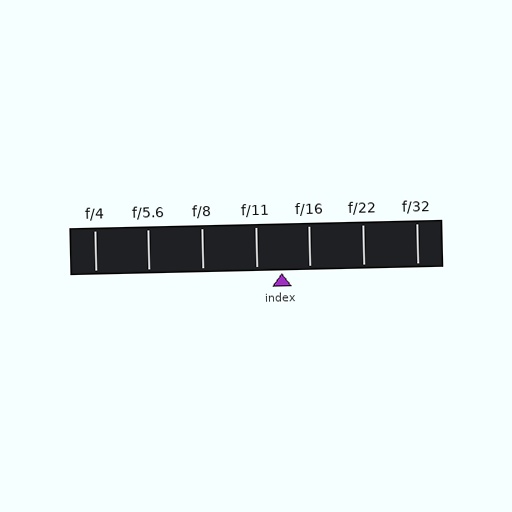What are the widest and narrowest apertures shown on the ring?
The widest aperture shown is f/4 and the narrowest is f/32.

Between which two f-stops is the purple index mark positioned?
The index mark is between f/11 and f/16.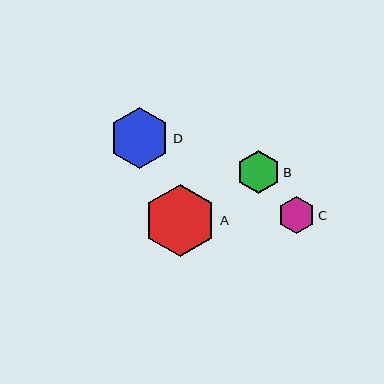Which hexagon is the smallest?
Hexagon C is the smallest with a size of approximately 36 pixels.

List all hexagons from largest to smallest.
From largest to smallest: A, D, B, C.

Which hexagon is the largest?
Hexagon A is the largest with a size of approximately 73 pixels.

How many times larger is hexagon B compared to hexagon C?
Hexagon B is approximately 1.2 times the size of hexagon C.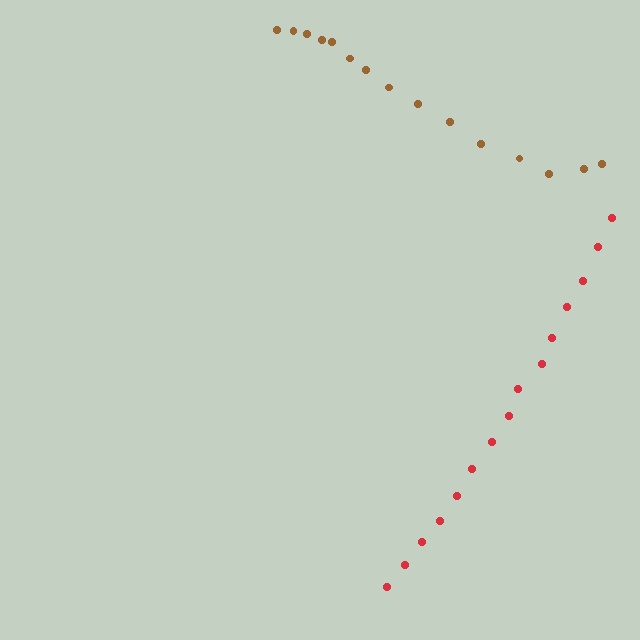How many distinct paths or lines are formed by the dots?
There are 2 distinct paths.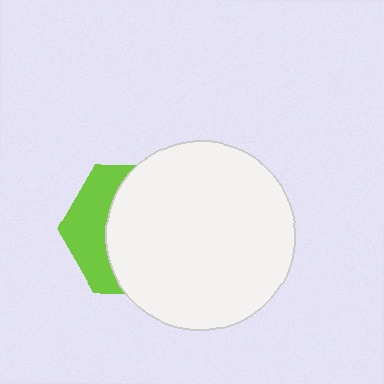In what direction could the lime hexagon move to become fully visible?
The lime hexagon could move left. That would shift it out from behind the white circle entirely.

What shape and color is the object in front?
The object in front is a white circle.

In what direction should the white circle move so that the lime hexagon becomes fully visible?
The white circle should move right. That is the shortest direction to clear the overlap and leave the lime hexagon fully visible.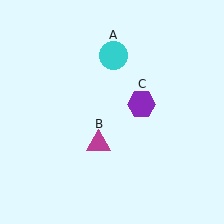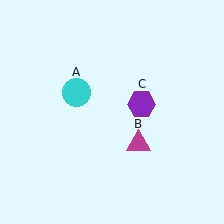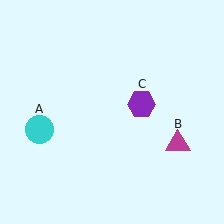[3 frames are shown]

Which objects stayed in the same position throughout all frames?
Purple hexagon (object C) remained stationary.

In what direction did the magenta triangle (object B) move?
The magenta triangle (object B) moved right.